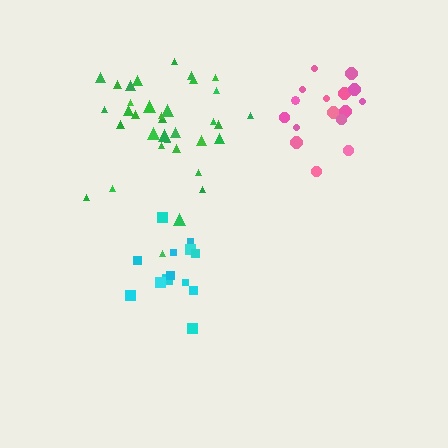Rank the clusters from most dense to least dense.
cyan, pink, green.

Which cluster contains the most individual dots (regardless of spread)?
Green (35).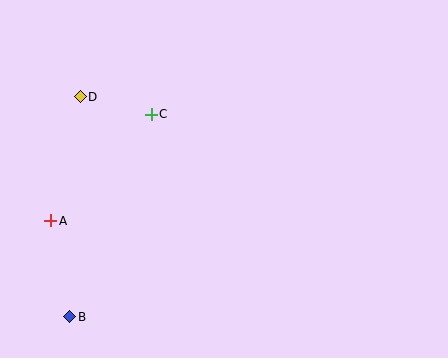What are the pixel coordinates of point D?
Point D is at (80, 97).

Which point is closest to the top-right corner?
Point C is closest to the top-right corner.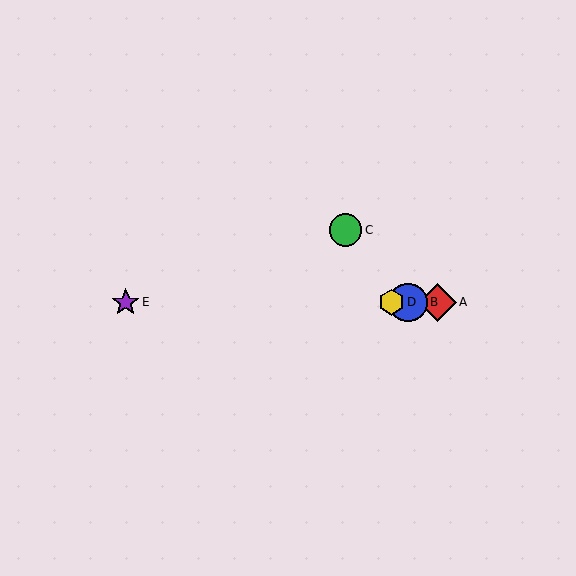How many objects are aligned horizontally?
4 objects (A, B, D, E) are aligned horizontally.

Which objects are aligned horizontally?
Objects A, B, D, E are aligned horizontally.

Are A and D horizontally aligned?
Yes, both are at y≈302.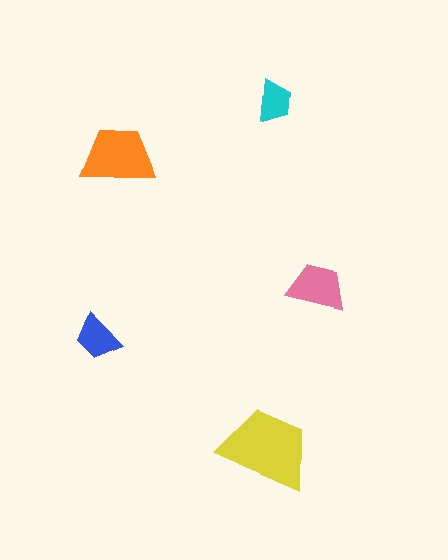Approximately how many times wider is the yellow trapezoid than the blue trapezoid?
About 2 times wider.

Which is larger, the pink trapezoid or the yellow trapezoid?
The yellow one.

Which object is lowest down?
The yellow trapezoid is bottommost.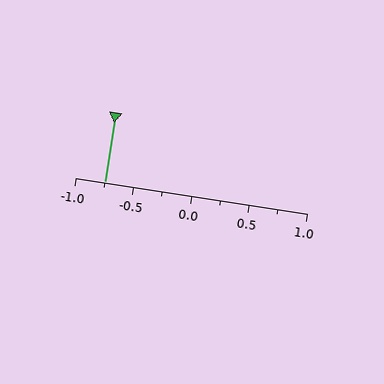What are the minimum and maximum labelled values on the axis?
The axis runs from -1.0 to 1.0.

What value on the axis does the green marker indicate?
The marker indicates approximately -0.75.